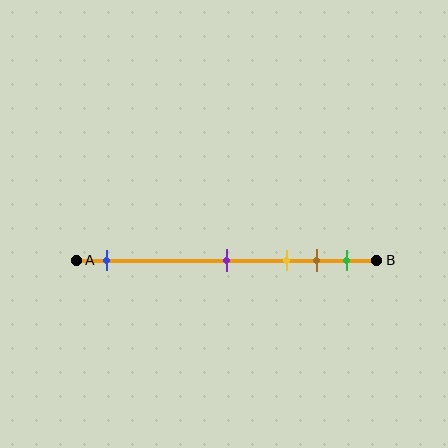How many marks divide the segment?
There are 5 marks dividing the segment.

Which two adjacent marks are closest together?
The brown and green marks are the closest adjacent pair.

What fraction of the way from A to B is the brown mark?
The brown mark is approximately 80% (0.8) of the way from A to B.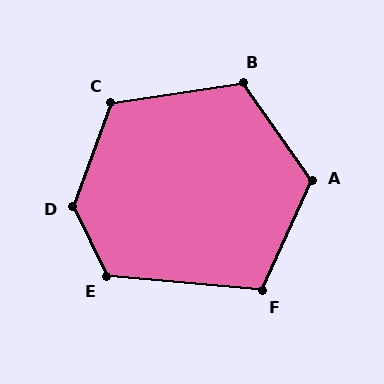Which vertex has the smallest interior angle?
F, at approximately 110 degrees.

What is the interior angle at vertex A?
Approximately 120 degrees (obtuse).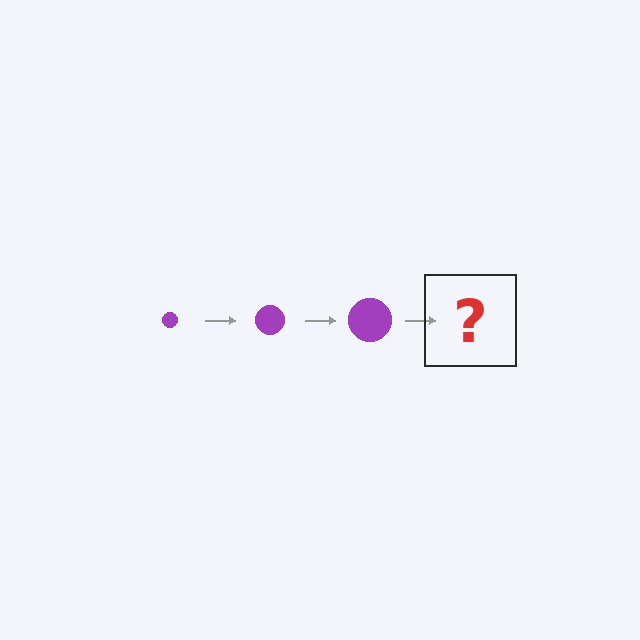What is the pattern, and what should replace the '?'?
The pattern is that the circle gets progressively larger each step. The '?' should be a purple circle, larger than the previous one.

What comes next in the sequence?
The next element should be a purple circle, larger than the previous one.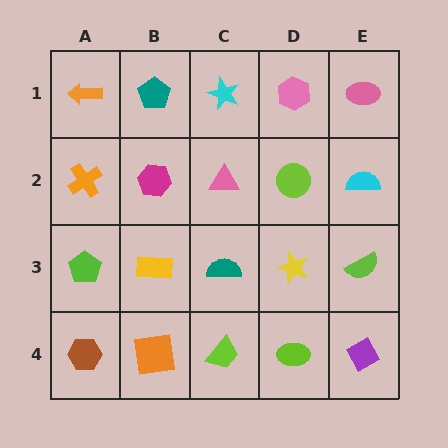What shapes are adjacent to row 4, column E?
A lime semicircle (row 3, column E), a lime ellipse (row 4, column D).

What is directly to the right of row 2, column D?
A cyan semicircle.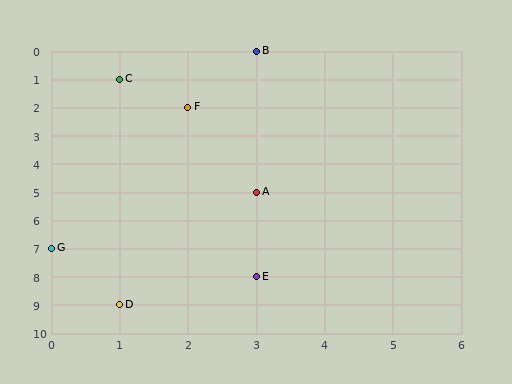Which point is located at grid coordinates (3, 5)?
Point A is at (3, 5).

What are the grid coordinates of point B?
Point B is at grid coordinates (3, 0).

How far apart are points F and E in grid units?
Points F and E are 1 column and 6 rows apart (about 6.1 grid units diagonally).